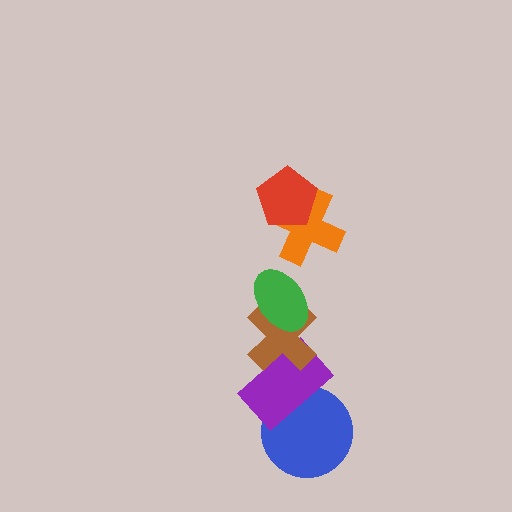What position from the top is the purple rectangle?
The purple rectangle is 5th from the top.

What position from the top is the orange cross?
The orange cross is 2nd from the top.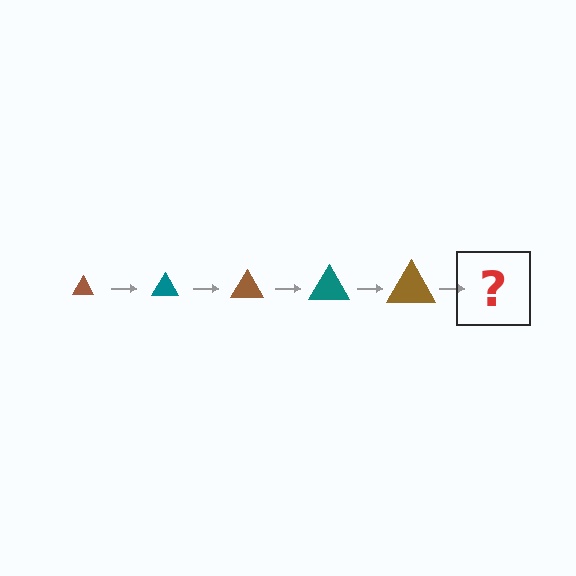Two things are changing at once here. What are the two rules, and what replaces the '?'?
The two rules are that the triangle grows larger each step and the color cycles through brown and teal. The '?' should be a teal triangle, larger than the previous one.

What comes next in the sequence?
The next element should be a teal triangle, larger than the previous one.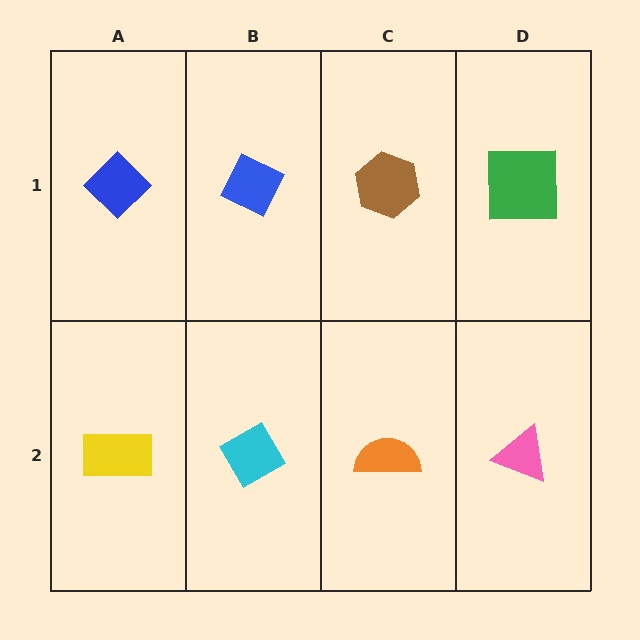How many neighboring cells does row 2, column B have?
3.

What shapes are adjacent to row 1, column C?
An orange semicircle (row 2, column C), a blue diamond (row 1, column B), a green square (row 1, column D).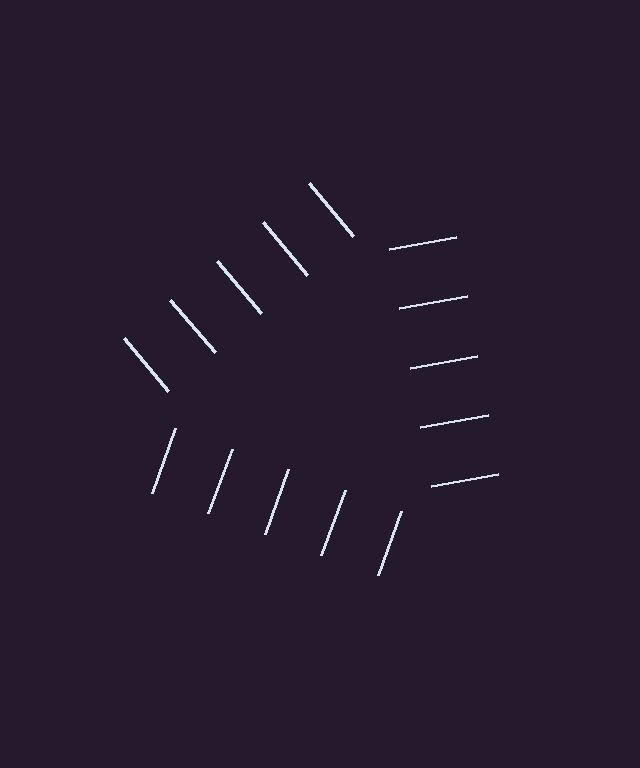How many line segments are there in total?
15 — 5 along each of the 3 edges.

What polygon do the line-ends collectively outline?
An illusory triangle — the line segments terminate on its edges but no continuous stroke is drawn.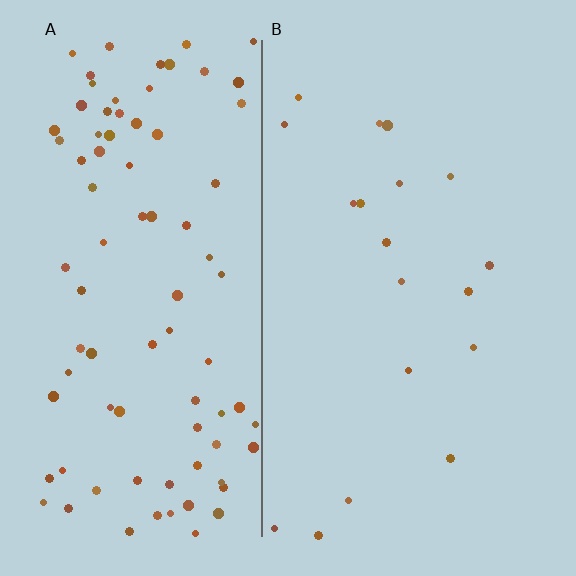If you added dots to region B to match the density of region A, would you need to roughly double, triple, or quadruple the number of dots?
Approximately quadruple.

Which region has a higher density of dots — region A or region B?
A (the left).